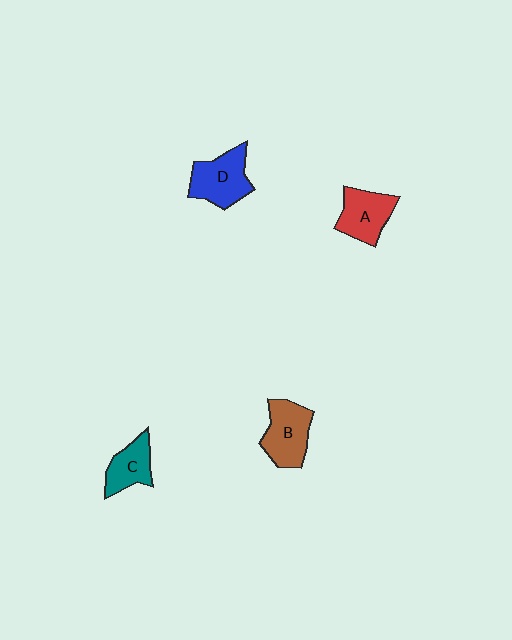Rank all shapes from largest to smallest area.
From largest to smallest: D (blue), B (brown), A (red), C (teal).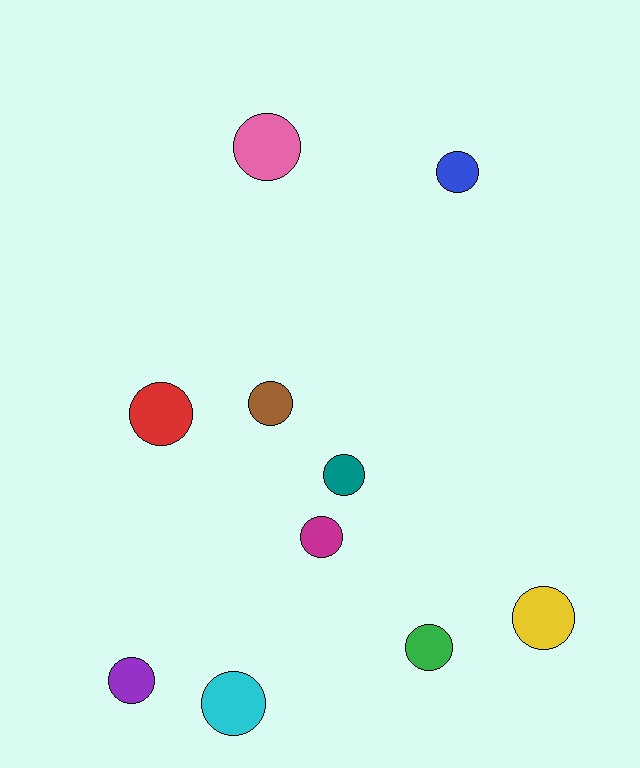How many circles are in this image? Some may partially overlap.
There are 10 circles.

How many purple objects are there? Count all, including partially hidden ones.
There is 1 purple object.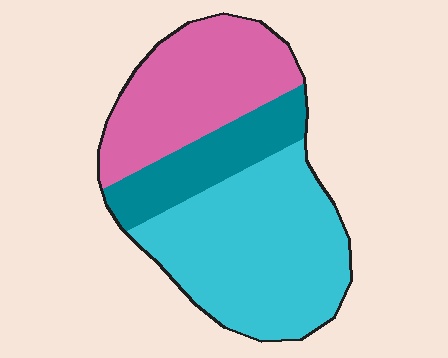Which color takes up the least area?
Teal, at roughly 20%.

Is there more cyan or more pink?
Cyan.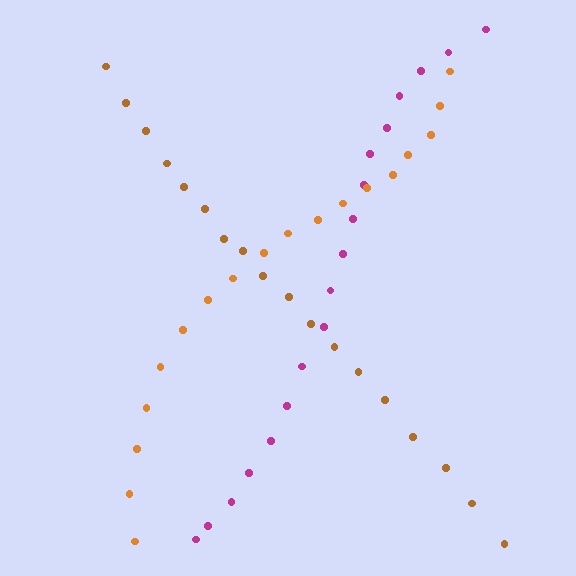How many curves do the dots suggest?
There are 3 distinct paths.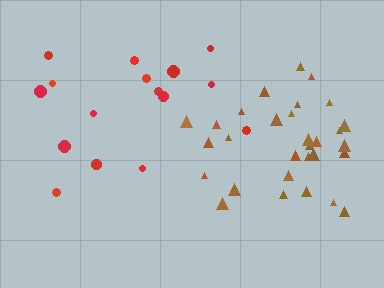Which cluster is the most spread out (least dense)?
Red.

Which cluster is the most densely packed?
Brown.